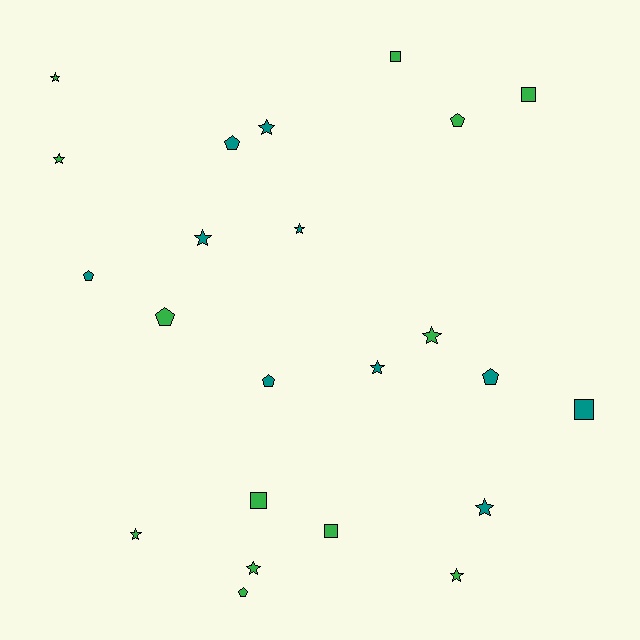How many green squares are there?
There are 4 green squares.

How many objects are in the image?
There are 23 objects.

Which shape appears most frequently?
Star, with 11 objects.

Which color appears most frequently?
Green, with 13 objects.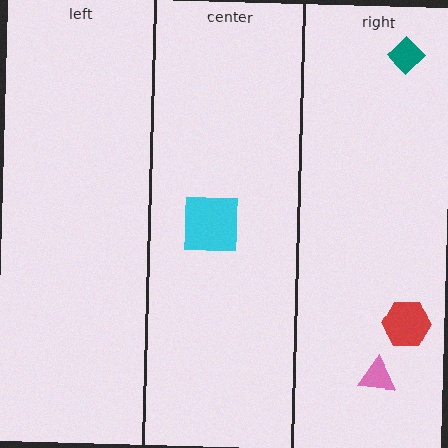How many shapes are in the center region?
1.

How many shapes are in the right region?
3.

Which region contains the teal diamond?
The right region.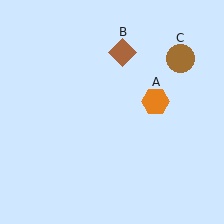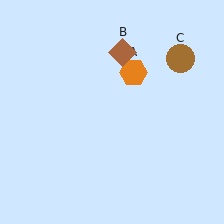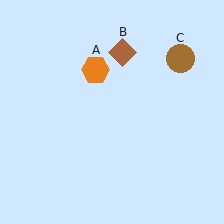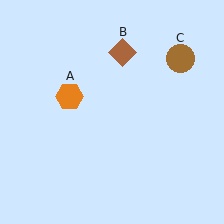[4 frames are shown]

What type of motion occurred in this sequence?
The orange hexagon (object A) rotated counterclockwise around the center of the scene.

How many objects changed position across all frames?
1 object changed position: orange hexagon (object A).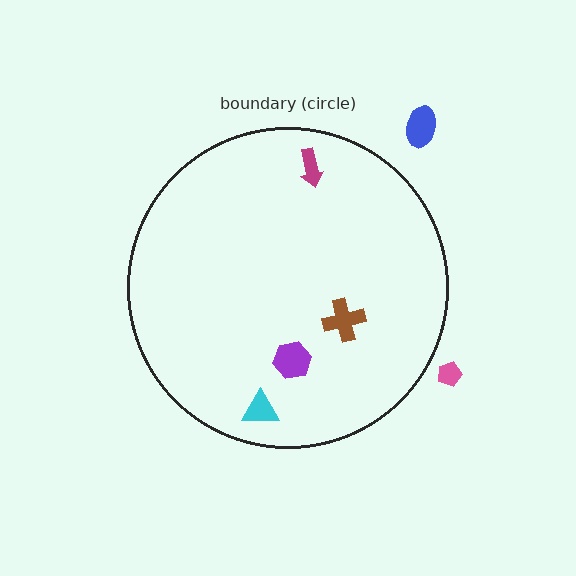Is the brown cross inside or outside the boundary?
Inside.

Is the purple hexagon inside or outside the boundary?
Inside.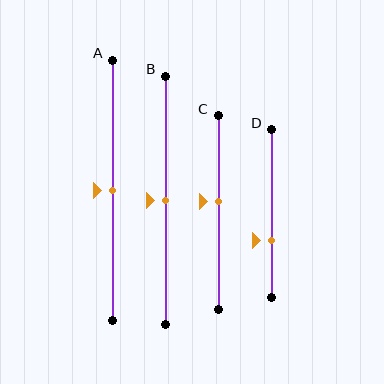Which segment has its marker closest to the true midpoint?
Segment A has its marker closest to the true midpoint.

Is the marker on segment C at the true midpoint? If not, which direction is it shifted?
No, the marker on segment C is shifted upward by about 5% of the segment length.